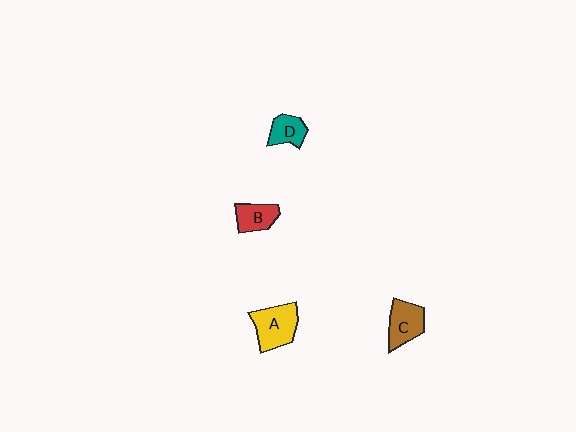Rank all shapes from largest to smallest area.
From largest to smallest: A (yellow), C (brown), B (red), D (teal).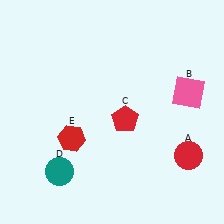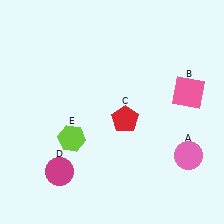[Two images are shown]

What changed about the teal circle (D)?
In Image 1, D is teal. In Image 2, it changed to magenta.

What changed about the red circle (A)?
In Image 1, A is red. In Image 2, it changed to pink.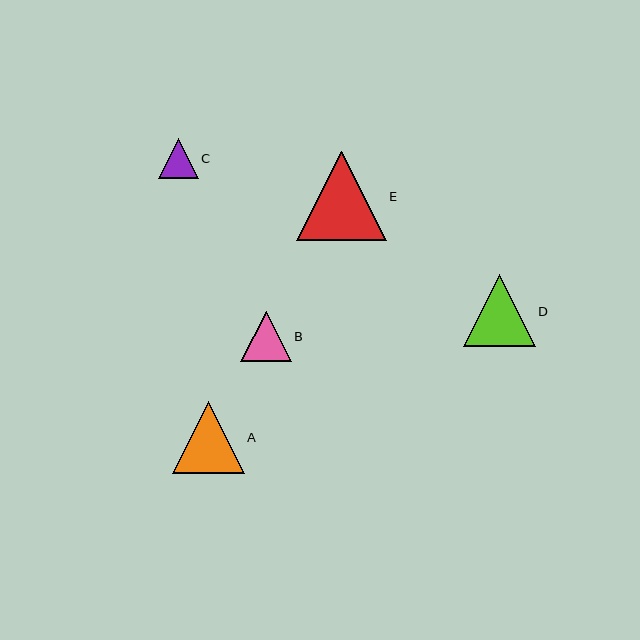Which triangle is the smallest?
Triangle C is the smallest with a size of approximately 40 pixels.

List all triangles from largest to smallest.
From largest to smallest: E, A, D, B, C.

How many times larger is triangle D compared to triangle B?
Triangle D is approximately 1.4 times the size of triangle B.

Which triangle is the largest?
Triangle E is the largest with a size of approximately 89 pixels.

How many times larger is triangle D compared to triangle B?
Triangle D is approximately 1.4 times the size of triangle B.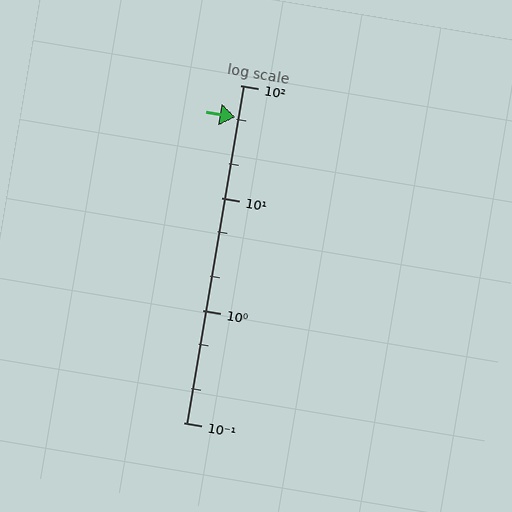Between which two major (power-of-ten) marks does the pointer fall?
The pointer is between 10 and 100.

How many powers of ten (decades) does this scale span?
The scale spans 3 decades, from 0.1 to 100.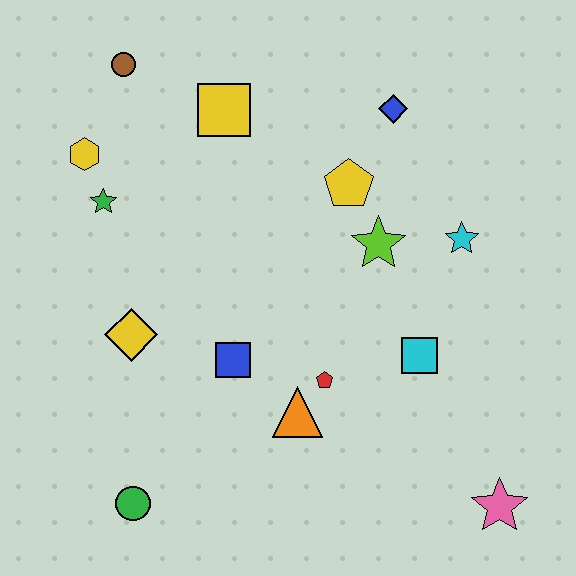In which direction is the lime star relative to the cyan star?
The lime star is to the left of the cyan star.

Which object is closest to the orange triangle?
The red pentagon is closest to the orange triangle.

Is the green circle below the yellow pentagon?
Yes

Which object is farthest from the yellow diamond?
The pink star is farthest from the yellow diamond.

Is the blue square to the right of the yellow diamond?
Yes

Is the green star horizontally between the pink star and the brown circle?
No